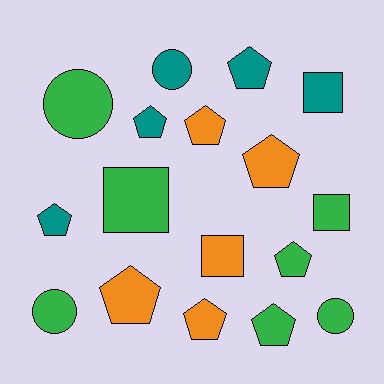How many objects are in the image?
There are 17 objects.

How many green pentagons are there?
There are 2 green pentagons.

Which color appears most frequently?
Green, with 7 objects.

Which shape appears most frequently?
Pentagon, with 9 objects.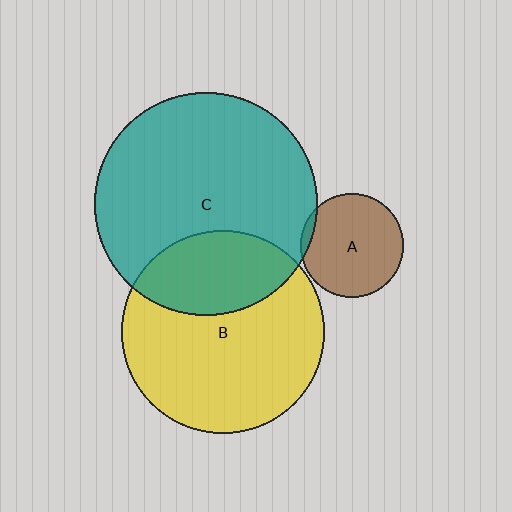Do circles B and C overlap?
Yes.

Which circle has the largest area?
Circle C (teal).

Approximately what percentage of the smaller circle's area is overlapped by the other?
Approximately 30%.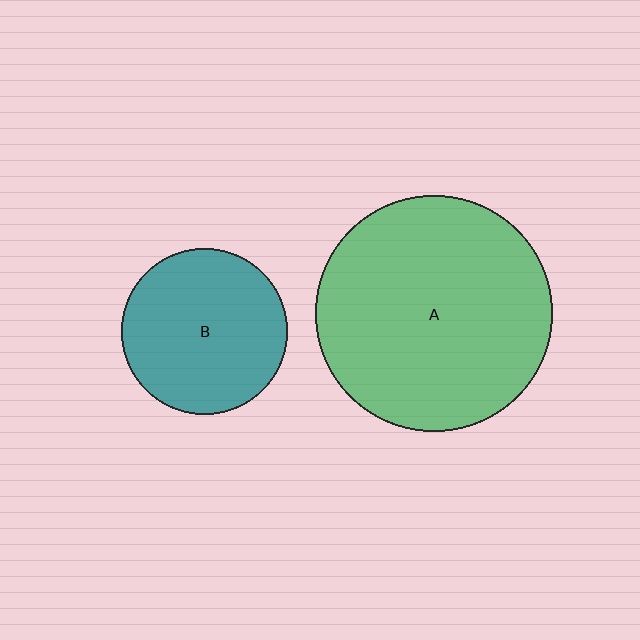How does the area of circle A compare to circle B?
Approximately 2.0 times.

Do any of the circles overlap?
No, none of the circles overlap.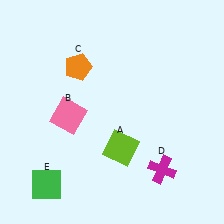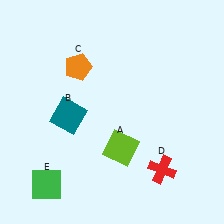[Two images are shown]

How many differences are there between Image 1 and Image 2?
There are 2 differences between the two images.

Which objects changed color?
B changed from pink to teal. D changed from magenta to red.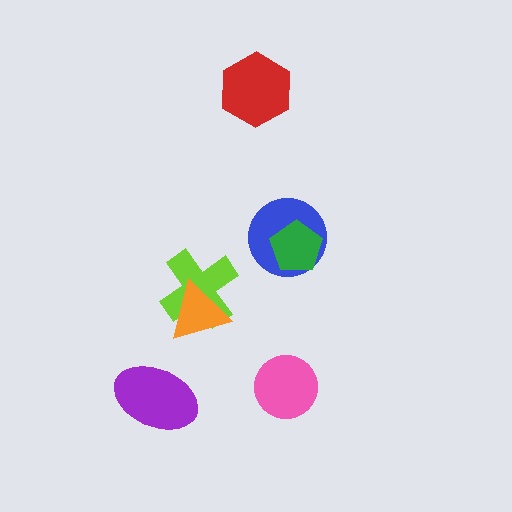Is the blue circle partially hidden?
Yes, it is partially covered by another shape.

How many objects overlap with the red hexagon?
0 objects overlap with the red hexagon.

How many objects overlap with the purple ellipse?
0 objects overlap with the purple ellipse.